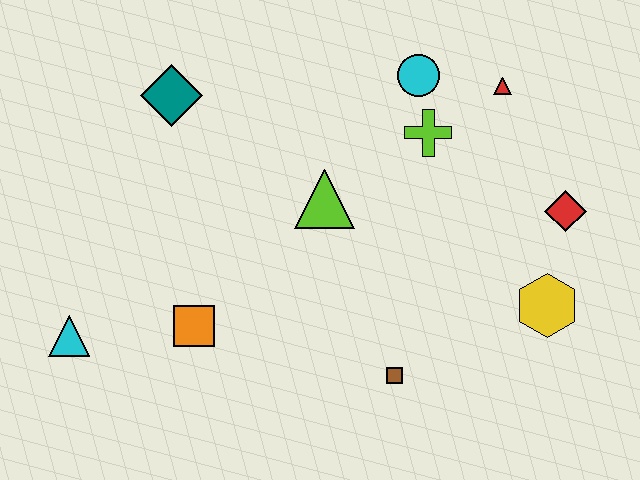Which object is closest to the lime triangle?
The lime cross is closest to the lime triangle.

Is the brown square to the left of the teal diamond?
No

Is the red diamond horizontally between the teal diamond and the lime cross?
No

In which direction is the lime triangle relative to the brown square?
The lime triangle is above the brown square.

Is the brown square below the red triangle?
Yes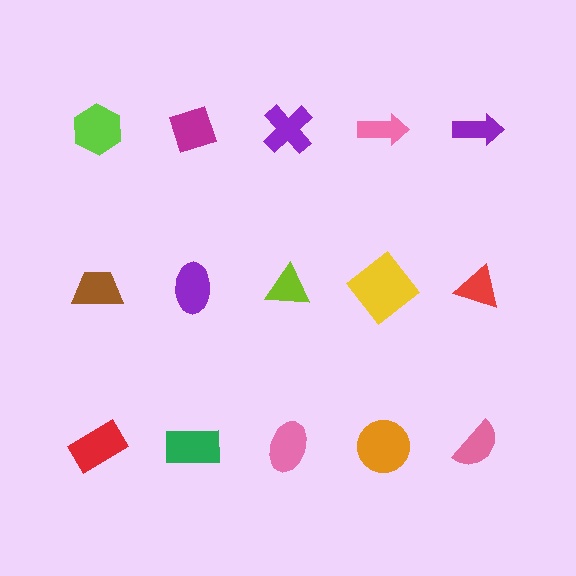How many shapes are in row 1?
5 shapes.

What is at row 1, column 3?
A purple cross.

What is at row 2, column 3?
A lime triangle.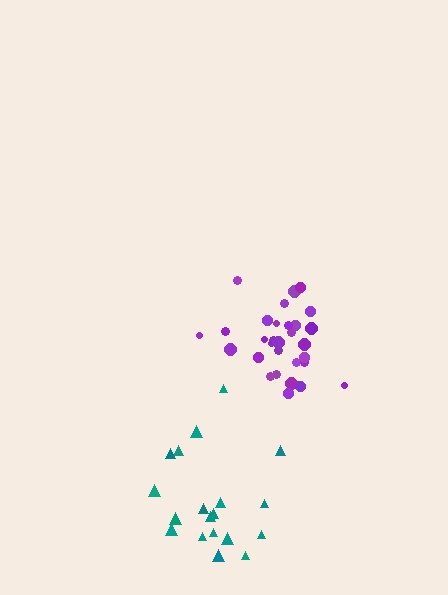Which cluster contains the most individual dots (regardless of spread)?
Purple (30).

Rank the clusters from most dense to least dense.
purple, teal.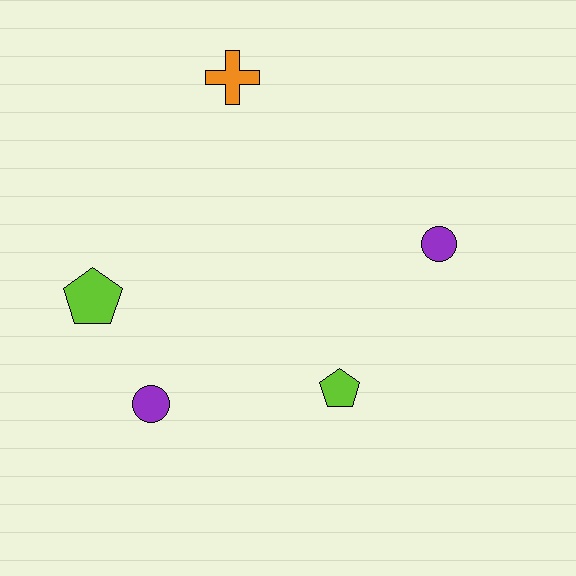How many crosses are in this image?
There is 1 cross.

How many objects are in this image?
There are 5 objects.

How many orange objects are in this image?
There is 1 orange object.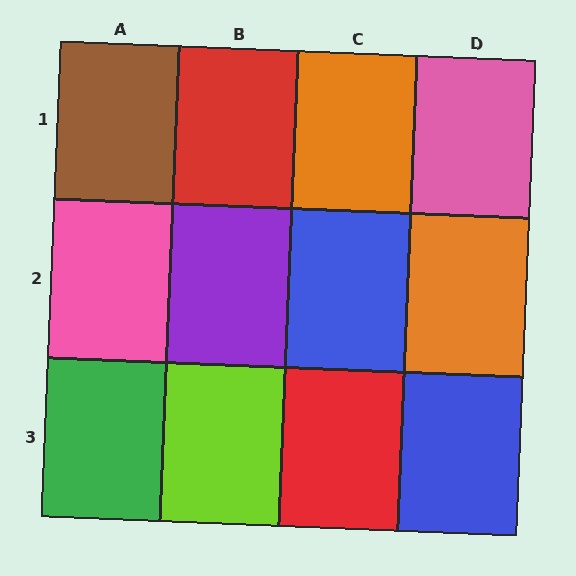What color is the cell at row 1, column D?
Pink.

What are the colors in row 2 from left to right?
Pink, purple, blue, orange.